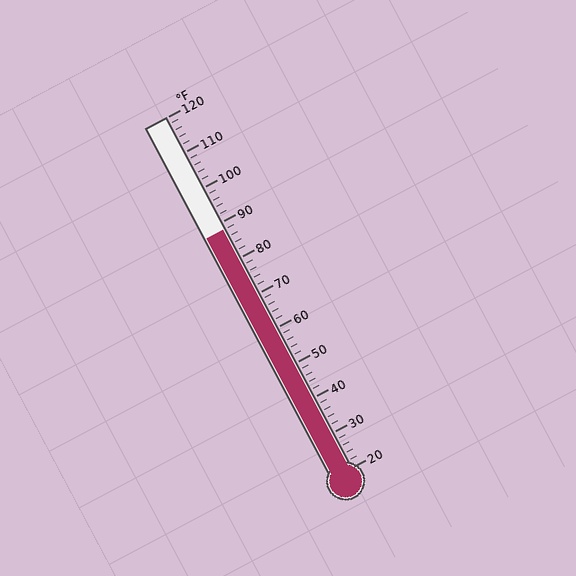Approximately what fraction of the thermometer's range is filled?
The thermometer is filled to approximately 70% of its range.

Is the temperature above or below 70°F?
The temperature is above 70°F.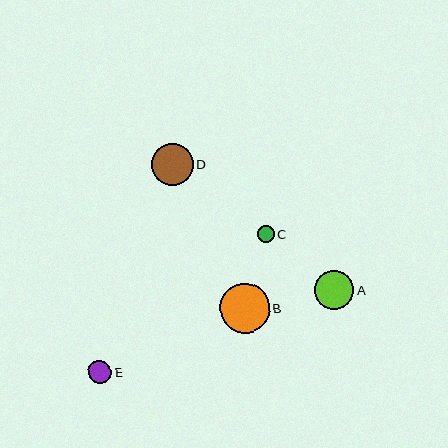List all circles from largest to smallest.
From largest to smallest: B, D, A, E, C.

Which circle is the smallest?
Circle C is the smallest with a size of approximately 17 pixels.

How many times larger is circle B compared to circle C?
Circle B is approximately 3.0 times the size of circle C.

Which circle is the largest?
Circle B is the largest with a size of approximately 50 pixels.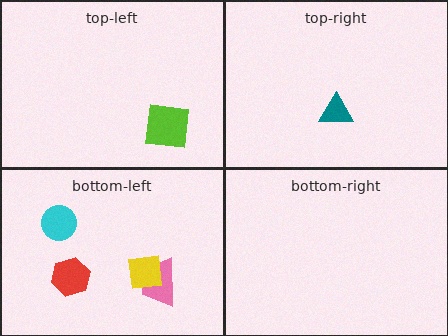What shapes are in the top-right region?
The teal triangle.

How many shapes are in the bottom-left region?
4.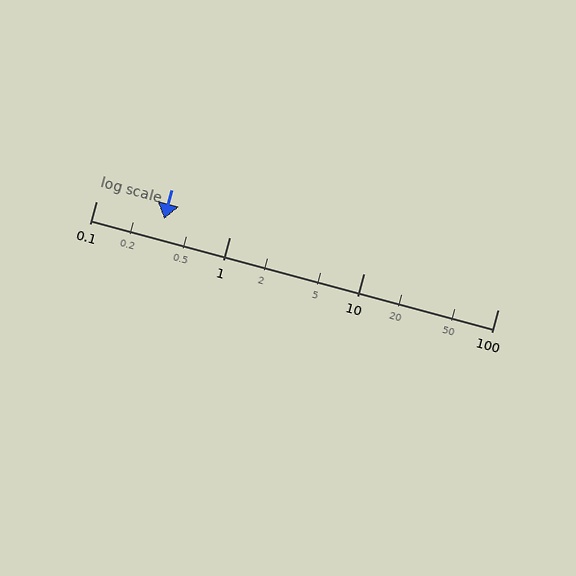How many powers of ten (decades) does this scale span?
The scale spans 3 decades, from 0.1 to 100.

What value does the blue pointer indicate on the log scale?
The pointer indicates approximately 0.32.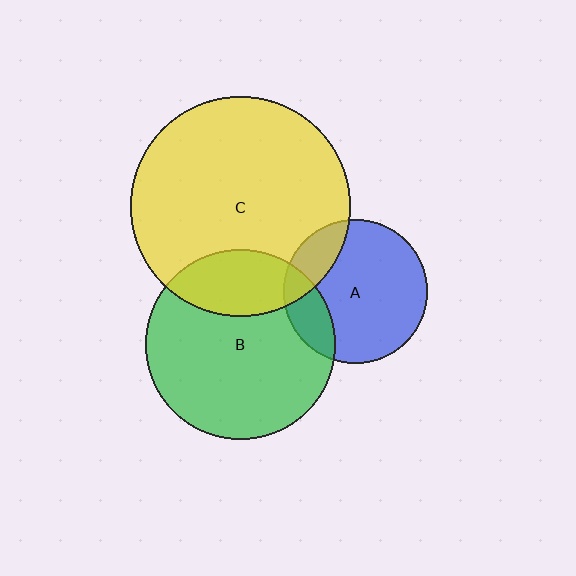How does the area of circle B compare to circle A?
Approximately 1.7 times.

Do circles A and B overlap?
Yes.